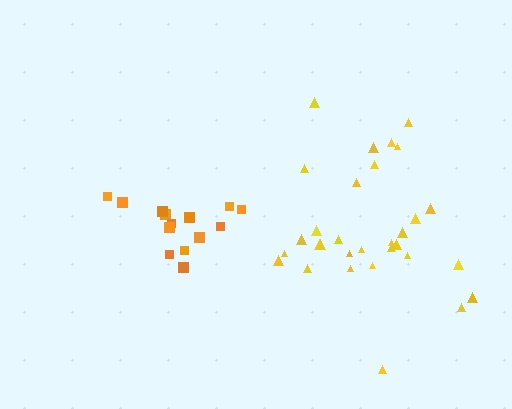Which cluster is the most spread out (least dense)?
Orange.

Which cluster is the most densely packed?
Yellow.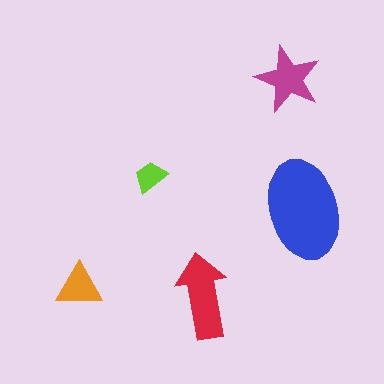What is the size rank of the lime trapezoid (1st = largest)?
5th.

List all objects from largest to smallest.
The blue ellipse, the red arrow, the magenta star, the orange triangle, the lime trapezoid.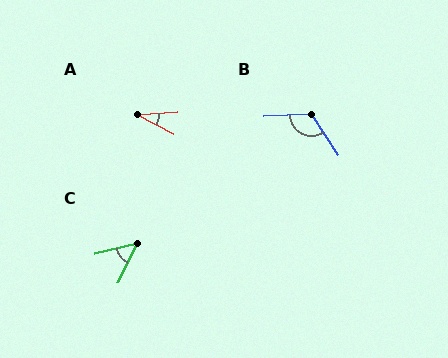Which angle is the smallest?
A, at approximately 31 degrees.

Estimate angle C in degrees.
Approximately 50 degrees.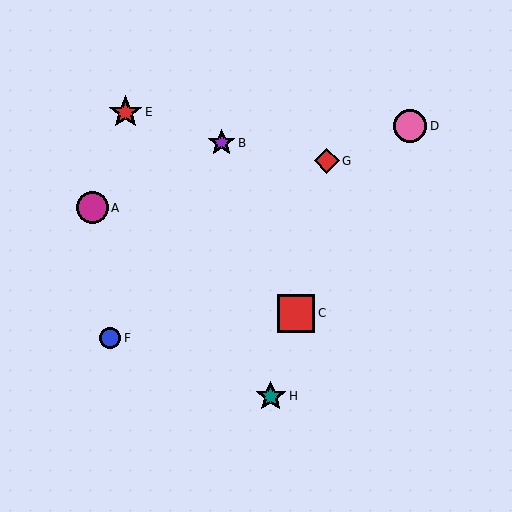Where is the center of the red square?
The center of the red square is at (296, 313).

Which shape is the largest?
The red square (labeled C) is the largest.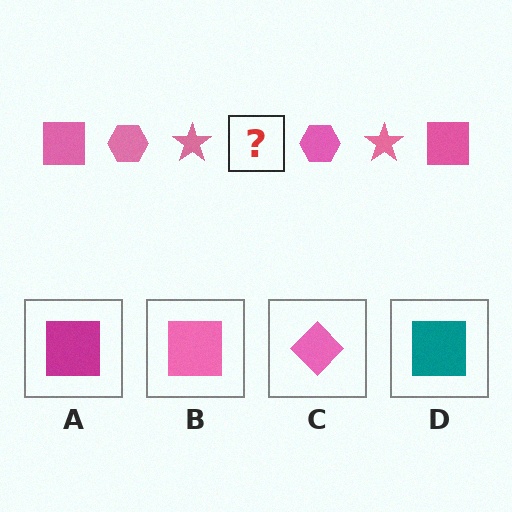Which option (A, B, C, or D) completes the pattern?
B.